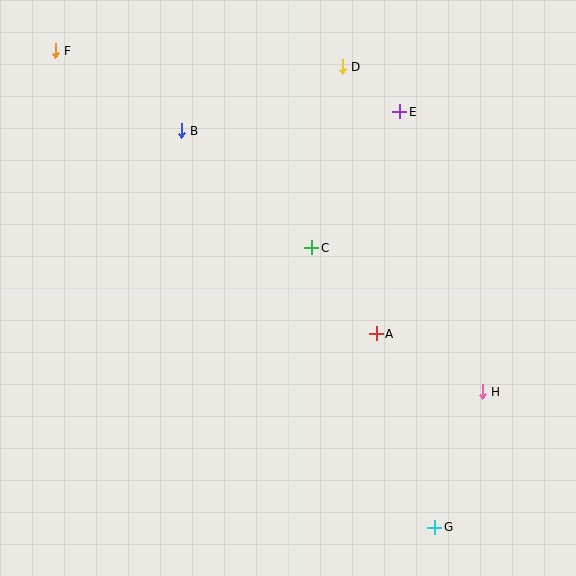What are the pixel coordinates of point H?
Point H is at (482, 392).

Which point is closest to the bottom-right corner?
Point G is closest to the bottom-right corner.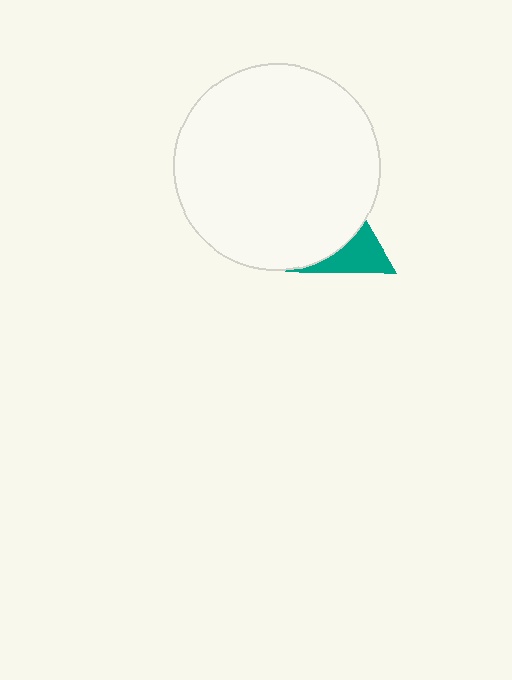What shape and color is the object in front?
The object in front is a white circle.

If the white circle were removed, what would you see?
You would see the complete teal triangle.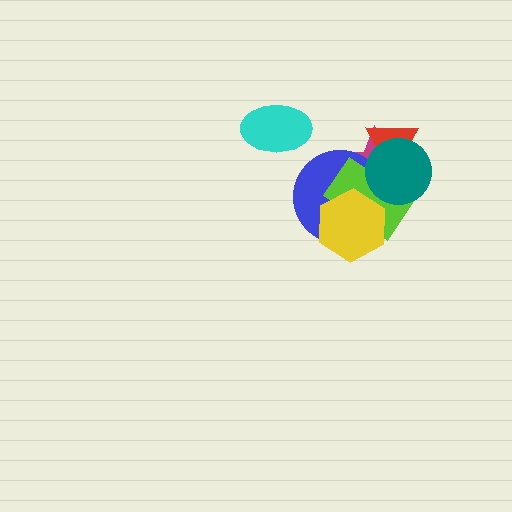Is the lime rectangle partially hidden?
Yes, it is partially covered by another shape.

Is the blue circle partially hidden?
Yes, it is partially covered by another shape.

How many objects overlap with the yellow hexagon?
3 objects overlap with the yellow hexagon.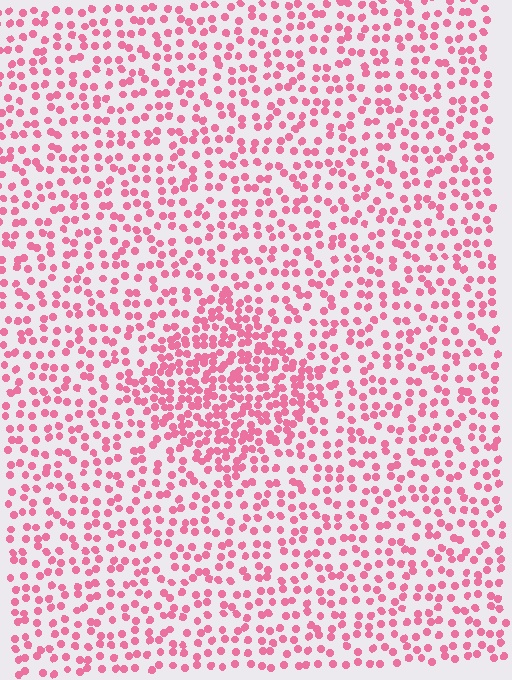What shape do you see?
I see a diamond.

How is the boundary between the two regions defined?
The boundary is defined by a change in element density (approximately 2.0x ratio). All elements are the same color, size, and shape.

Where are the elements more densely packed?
The elements are more densely packed inside the diamond boundary.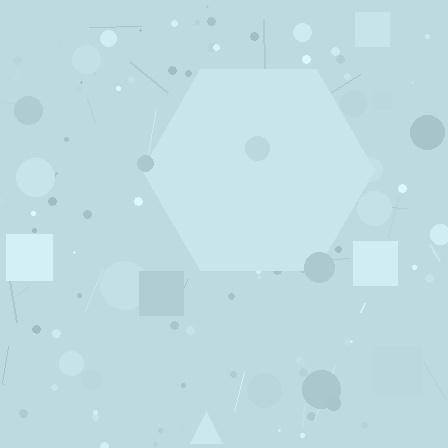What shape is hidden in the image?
A hexagon is hidden in the image.